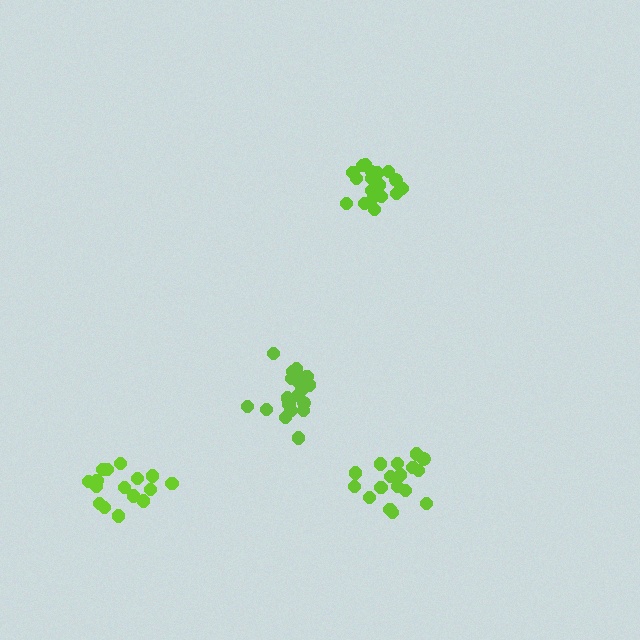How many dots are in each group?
Group 1: 18 dots, Group 2: 19 dots, Group 3: 16 dots, Group 4: 19 dots (72 total).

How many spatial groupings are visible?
There are 4 spatial groupings.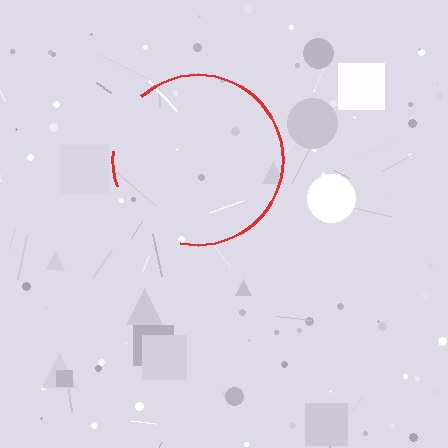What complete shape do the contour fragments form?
The contour fragments form a circle.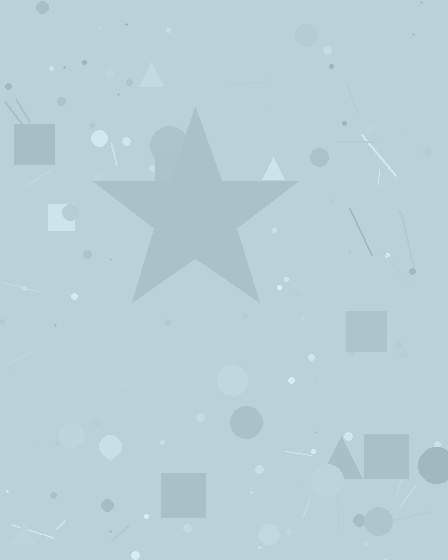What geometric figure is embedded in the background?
A star is embedded in the background.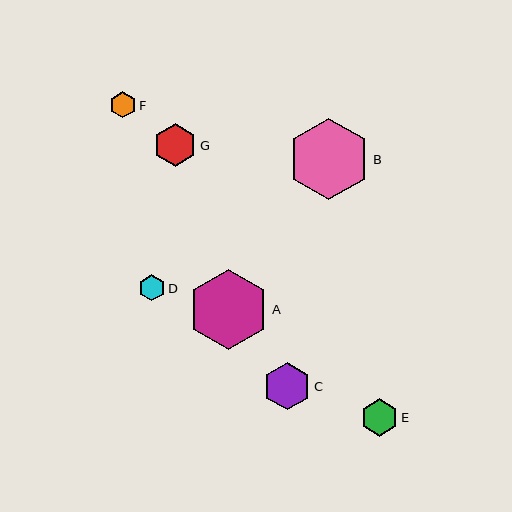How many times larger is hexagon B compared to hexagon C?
Hexagon B is approximately 1.7 times the size of hexagon C.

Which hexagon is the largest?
Hexagon B is the largest with a size of approximately 81 pixels.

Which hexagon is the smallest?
Hexagon F is the smallest with a size of approximately 26 pixels.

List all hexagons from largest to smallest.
From largest to smallest: B, A, C, G, E, D, F.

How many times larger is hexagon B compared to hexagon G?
Hexagon B is approximately 1.9 times the size of hexagon G.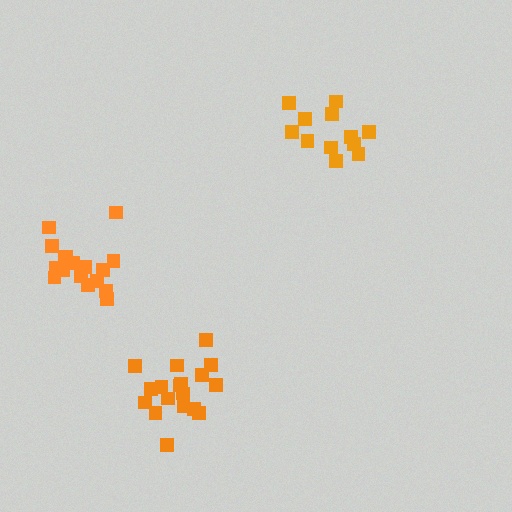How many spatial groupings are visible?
There are 3 spatial groupings.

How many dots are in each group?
Group 1: 18 dots, Group 2: 12 dots, Group 3: 17 dots (47 total).